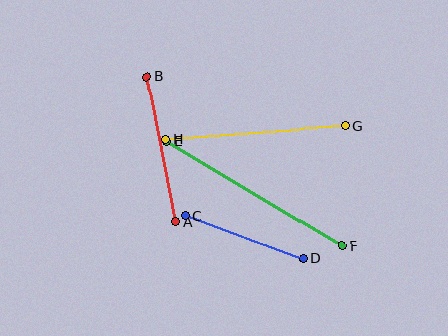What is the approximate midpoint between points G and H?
The midpoint is at approximately (255, 133) pixels.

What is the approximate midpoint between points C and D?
The midpoint is at approximately (244, 237) pixels.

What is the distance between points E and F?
The distance is approximately 204 pixels.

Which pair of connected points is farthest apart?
Points E and F are farthest apart.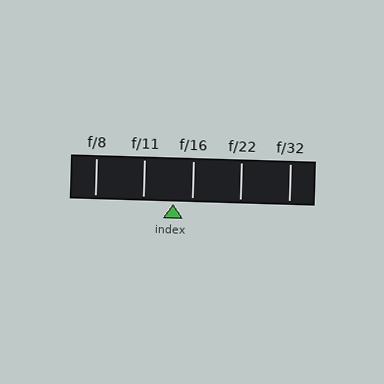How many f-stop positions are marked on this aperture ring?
There are 5 f-stop positions marked.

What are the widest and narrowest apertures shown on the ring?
The widest aperture shown is f/8 and the narrowest is f/32.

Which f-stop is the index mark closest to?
The index mark is closest to f/16.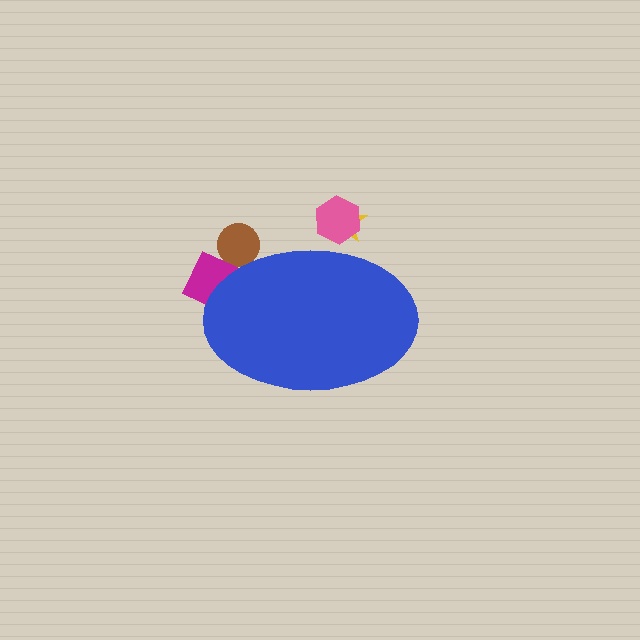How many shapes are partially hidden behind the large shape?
4 shapes are partially hidden.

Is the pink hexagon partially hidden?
Yes, the pink hexagon is partially hidden behind the blue ellipse.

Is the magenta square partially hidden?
Yes, the magenta square is partially hidden behind the blue ellipse.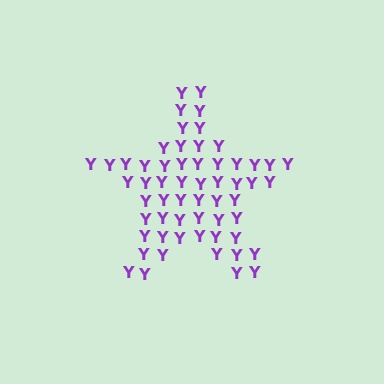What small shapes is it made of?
It is made of small letter Y's.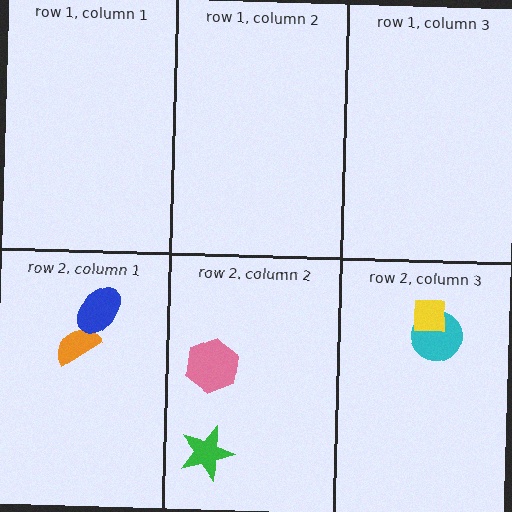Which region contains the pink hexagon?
The row 2, column 2 region.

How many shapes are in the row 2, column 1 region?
2.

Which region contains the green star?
The row 2, column 2 region.